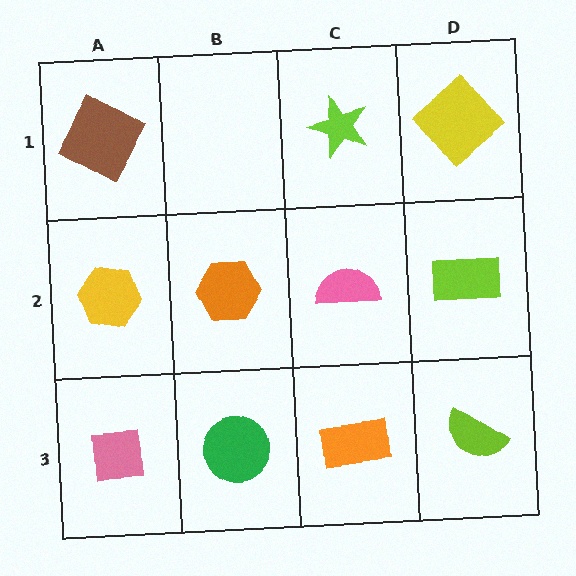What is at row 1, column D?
A yellow diamond.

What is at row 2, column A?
A yellow hexagon.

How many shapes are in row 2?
4 shapes.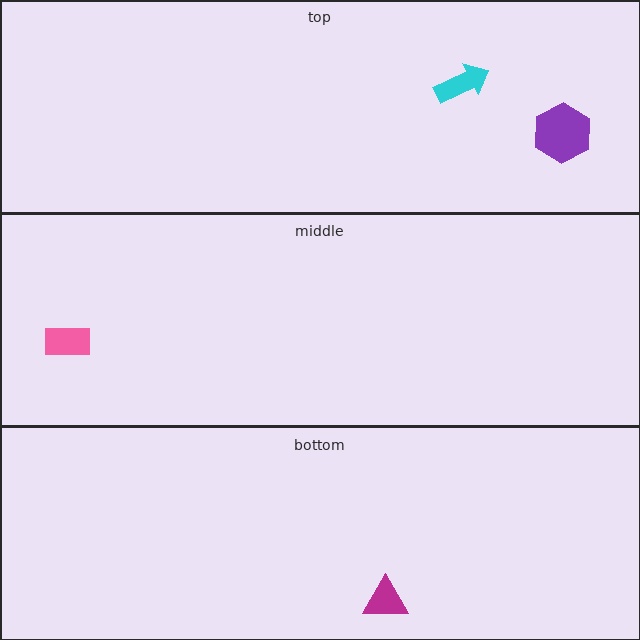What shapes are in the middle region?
The pink rectangle.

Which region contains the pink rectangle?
The middle region.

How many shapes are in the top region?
2.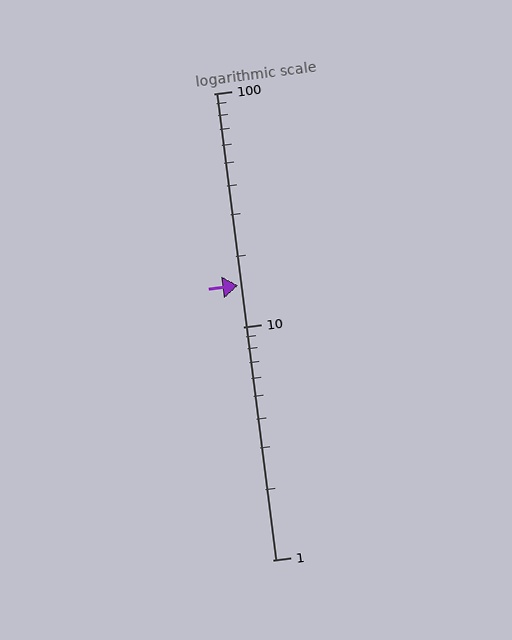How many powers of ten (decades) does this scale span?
The scale spans 2 decades, from 1 to 100.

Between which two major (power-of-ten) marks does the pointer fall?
The pointer is between 10 and 100.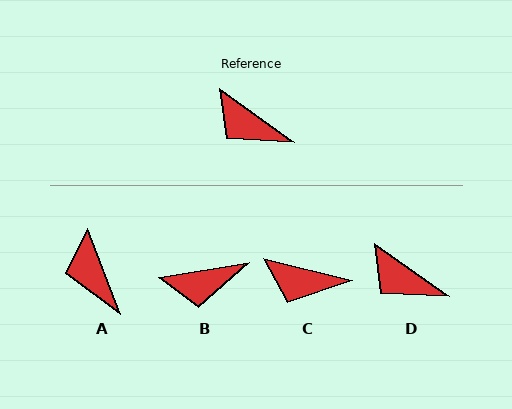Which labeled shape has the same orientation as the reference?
D.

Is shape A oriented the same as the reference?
No, it is off by about 34 degrees.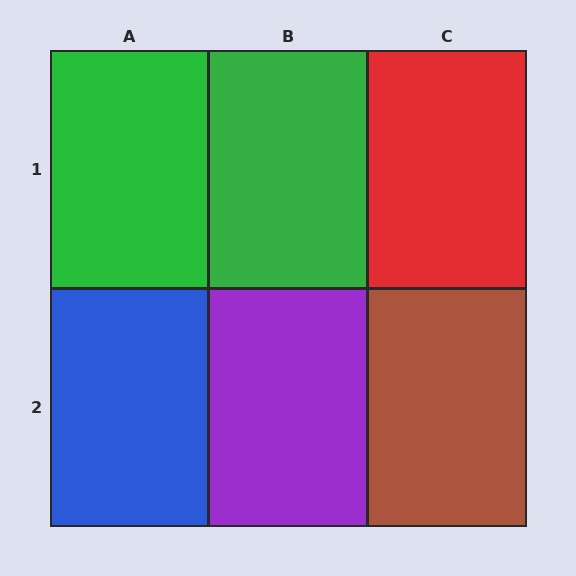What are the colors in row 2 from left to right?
Blue, purple, brown.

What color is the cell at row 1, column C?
Red.